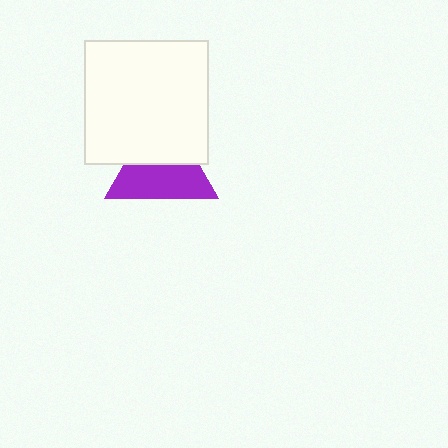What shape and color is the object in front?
The object in front is a white square.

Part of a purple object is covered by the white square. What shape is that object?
It is a triangle.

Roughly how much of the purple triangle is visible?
About half of it is visible (roughly 56%).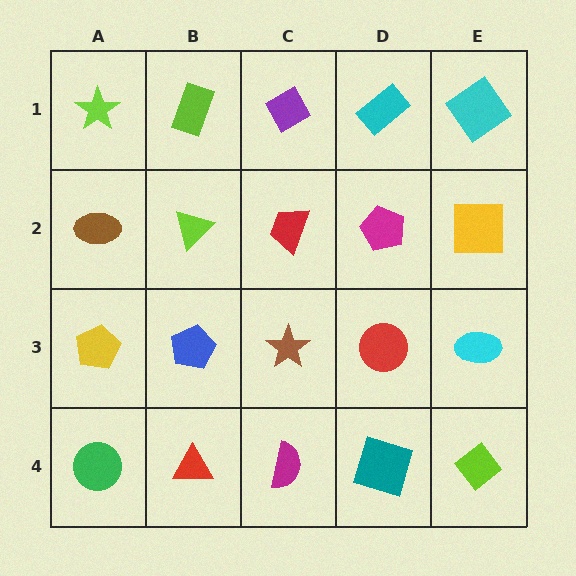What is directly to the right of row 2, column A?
A lime triangle.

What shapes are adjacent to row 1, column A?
A brown ellipse (row 2, column A), a lime rectangle (row 1, column B).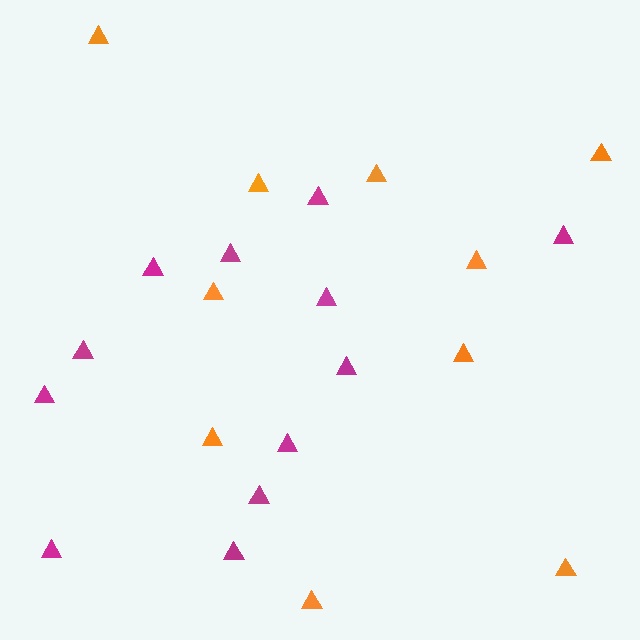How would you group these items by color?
There are 2 groups: one group of orange triangles (10) and one group of magenta triangles (12).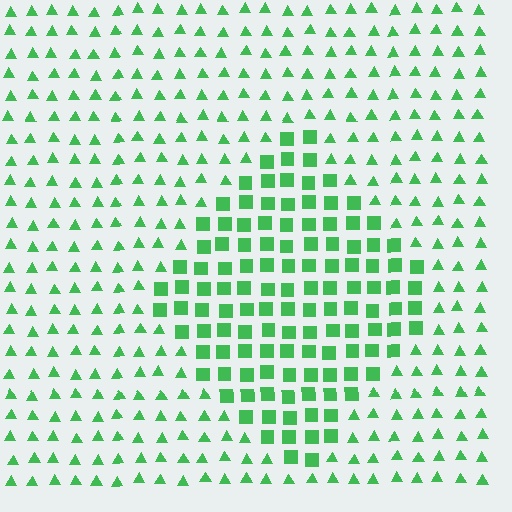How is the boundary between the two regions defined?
The boundary is defined by a change in element shape: squares inside vs. triangles outside. All elements share the same color and spacing.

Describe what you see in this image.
The image is filled with small green elements arranged in a uniform grid. A diamond-shaped region contains squares, while the surrounding area contains triangles. The boundary is defined purely by the change in element shape.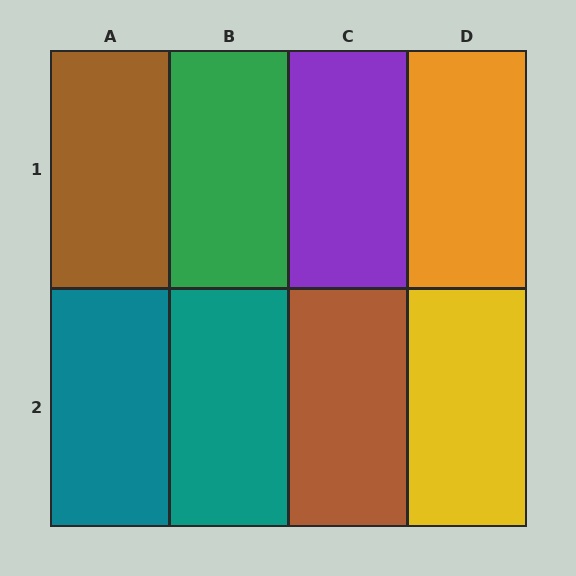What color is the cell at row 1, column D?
Orange.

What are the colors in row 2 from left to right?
Teal, teal, brown, yellow.